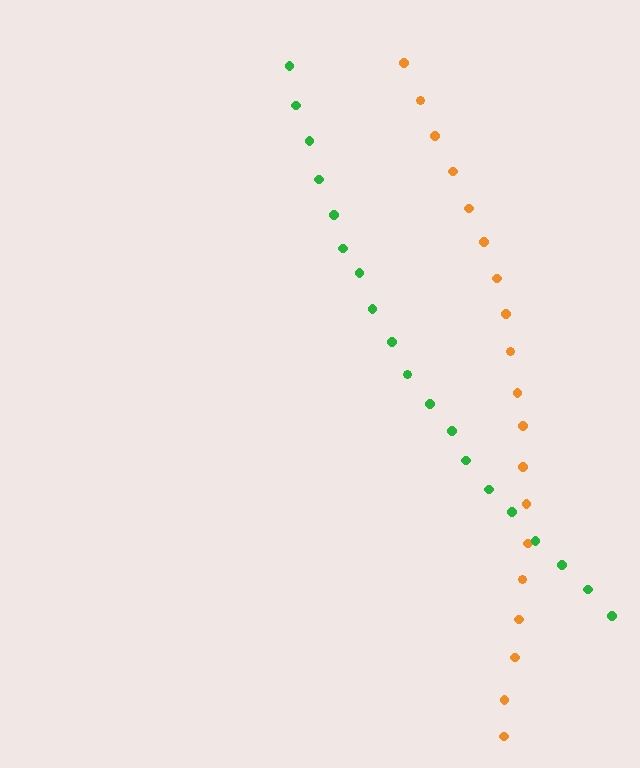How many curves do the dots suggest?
There are 2 distinct paths.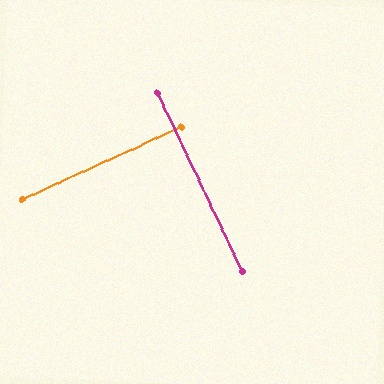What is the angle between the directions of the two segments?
Approximately 89 degrees.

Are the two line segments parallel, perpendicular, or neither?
Perpendicular — they meet at approximately 89°.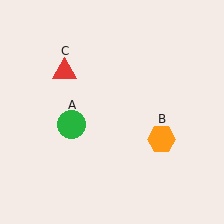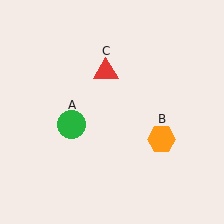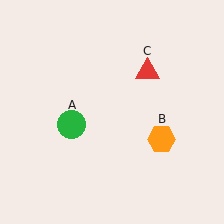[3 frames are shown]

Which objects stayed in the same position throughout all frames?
Green circle (object A) and orange hexagon (object B) remained stationary.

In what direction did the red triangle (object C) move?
The red triangle (object C) moved right.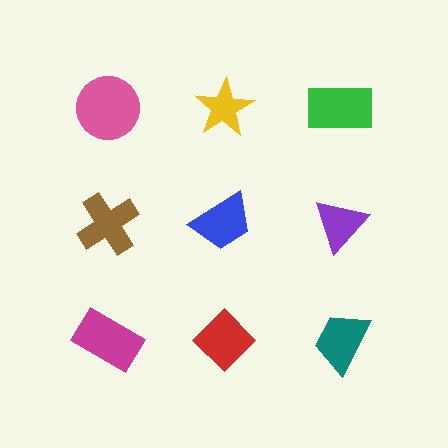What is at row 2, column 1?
A brown cross.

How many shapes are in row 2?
3 shapes.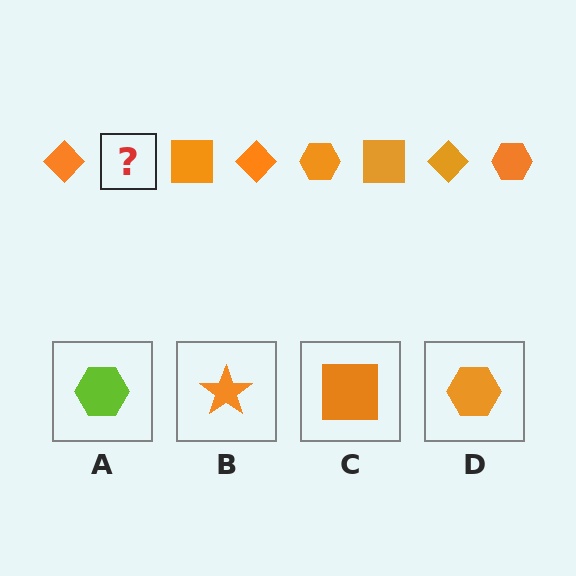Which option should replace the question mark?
Option D.